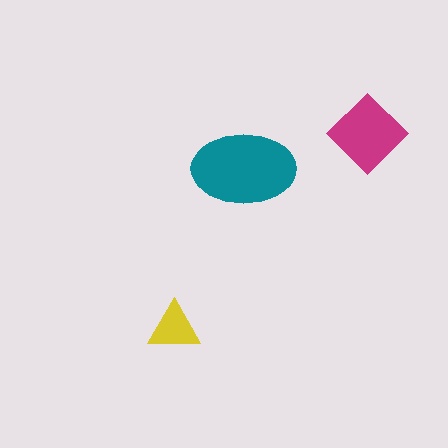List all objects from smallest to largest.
The yellow triangle, the magenta diamond, the teal ellipse.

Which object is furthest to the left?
The yellow triangle is leftmost.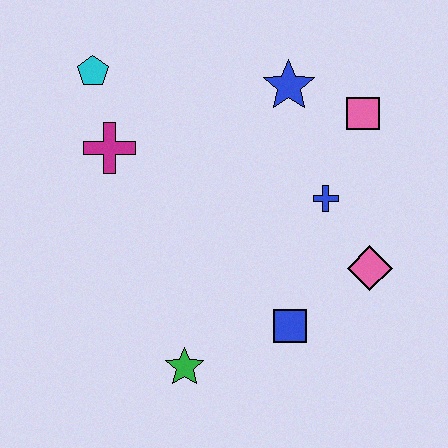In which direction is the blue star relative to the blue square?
The blue star is above the blue square.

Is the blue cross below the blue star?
Yes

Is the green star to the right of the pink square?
No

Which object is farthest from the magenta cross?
The pink diamond is farthest from the magenta cross.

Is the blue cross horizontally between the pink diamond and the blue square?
Yes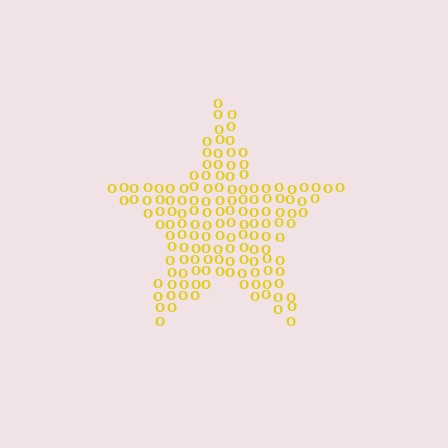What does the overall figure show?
The overall figure shows a star.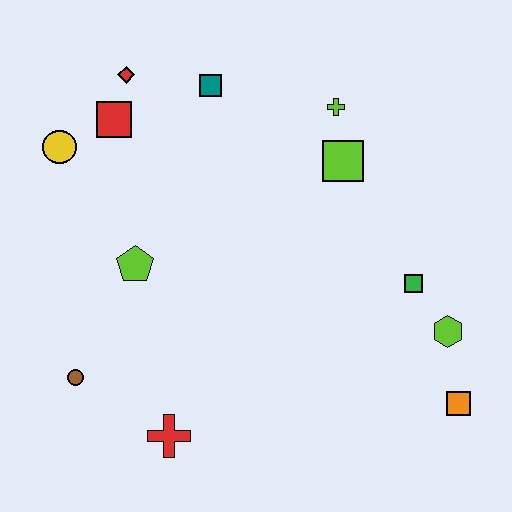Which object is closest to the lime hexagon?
The green square is closest to the lime hexagon.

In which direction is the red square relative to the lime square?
The red square is to the left of the lime square.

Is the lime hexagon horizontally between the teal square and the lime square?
No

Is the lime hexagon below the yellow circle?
Yes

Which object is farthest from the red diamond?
The orange square is farthest from the red diamond.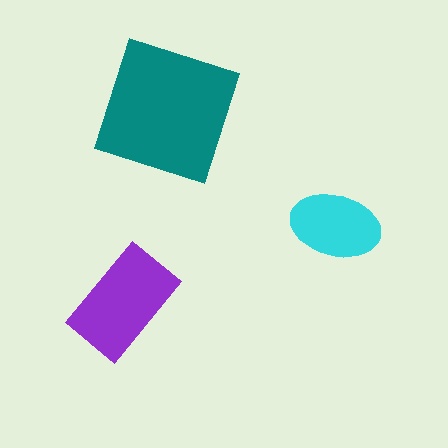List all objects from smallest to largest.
The cyan ellipse, the purple rectangle, the teal square.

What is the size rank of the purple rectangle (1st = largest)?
2nd.